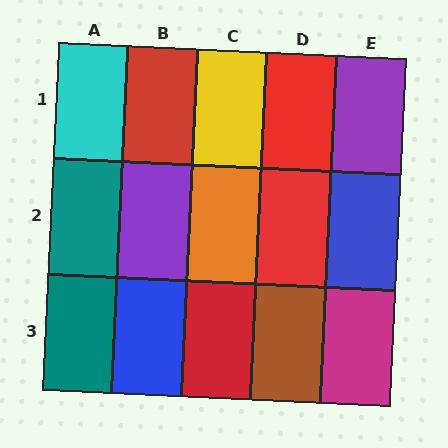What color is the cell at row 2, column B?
Purple.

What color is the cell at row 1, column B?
Red.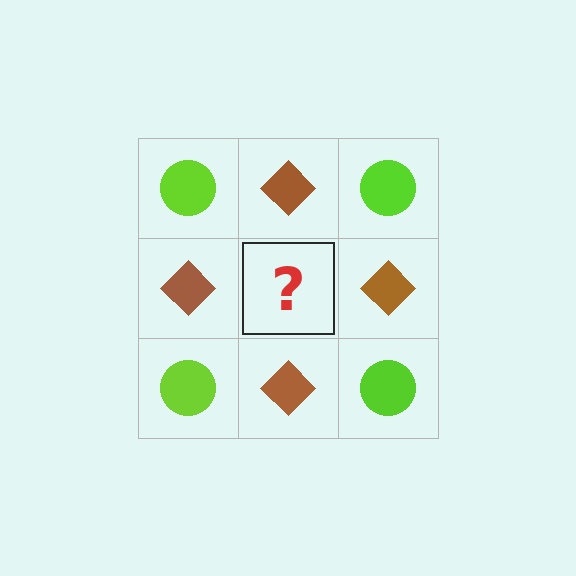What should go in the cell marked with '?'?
The missing cell should contain a lime circle.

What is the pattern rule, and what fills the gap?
The rule is that it alternates lime circle and brown diamond in a checkerboard pattern. The gap should be filled with a lime circle.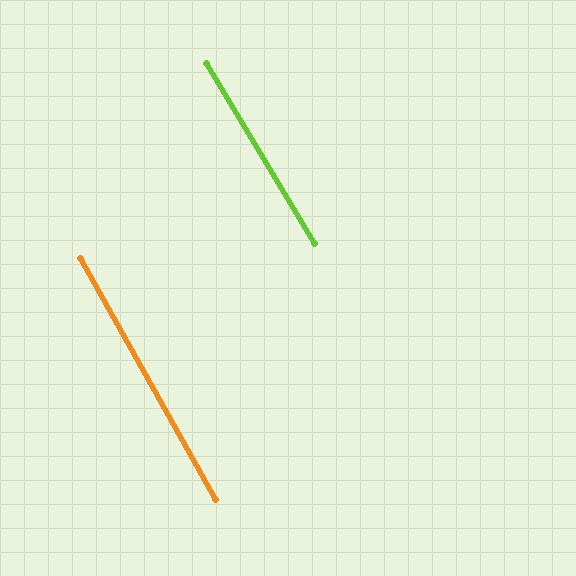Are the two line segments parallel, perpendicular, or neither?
Parallel — their directions differ by only 1.8°.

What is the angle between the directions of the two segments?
Approximately 2 degrees.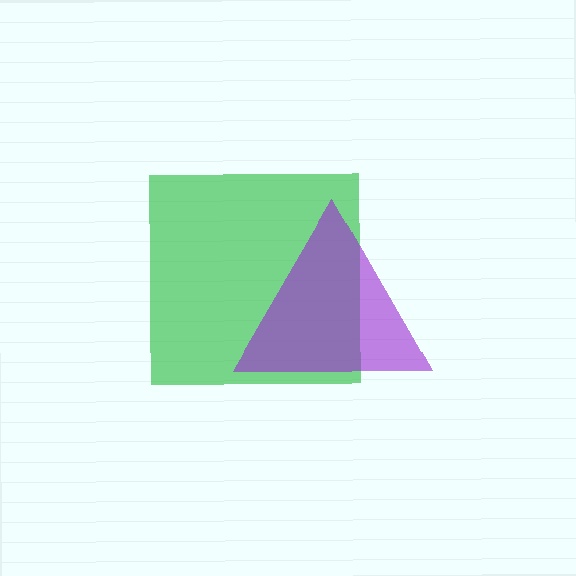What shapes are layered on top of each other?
The layered shapes are: a green square, a purple triangle.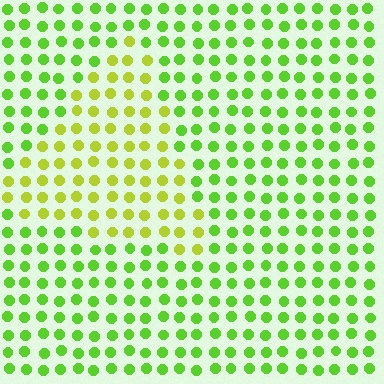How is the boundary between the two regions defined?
The boundary is defined purely by a slight shift in hue (about 32 degrees). Spacing, size, and orientation are identical on both sides.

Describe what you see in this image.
The image is filled with small lime elements in a uniform arrangement. A triangle-shaped region is visible where the elements are tinted to a slightly different hue, forming a subtle color boundary.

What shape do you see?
I see a triangle.